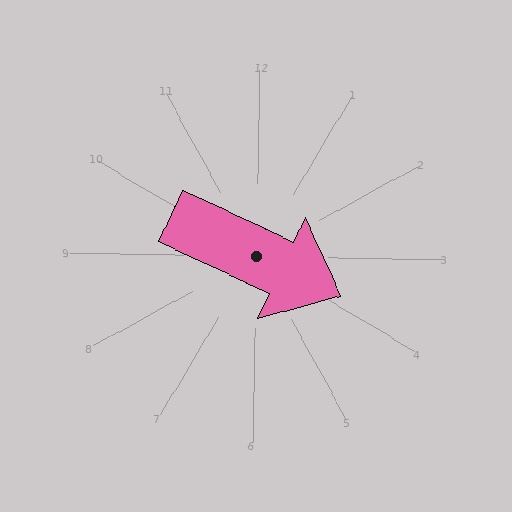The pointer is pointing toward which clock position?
Roughly 4 o'clock.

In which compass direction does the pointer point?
Southeast.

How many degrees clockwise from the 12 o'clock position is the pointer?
Approximately 114 degrees.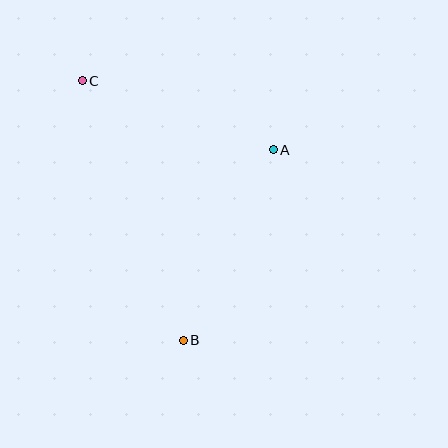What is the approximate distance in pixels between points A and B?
The distance between A and B is approximately 211 pixels.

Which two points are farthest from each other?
Points B and C are farthest from each other.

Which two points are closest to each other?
Points A and C are closest to each other.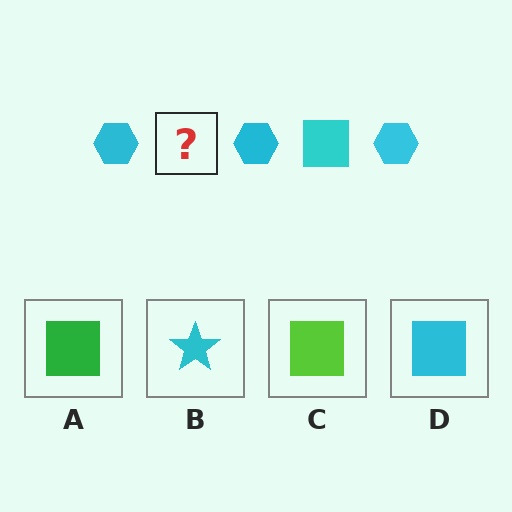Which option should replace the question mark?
Option D.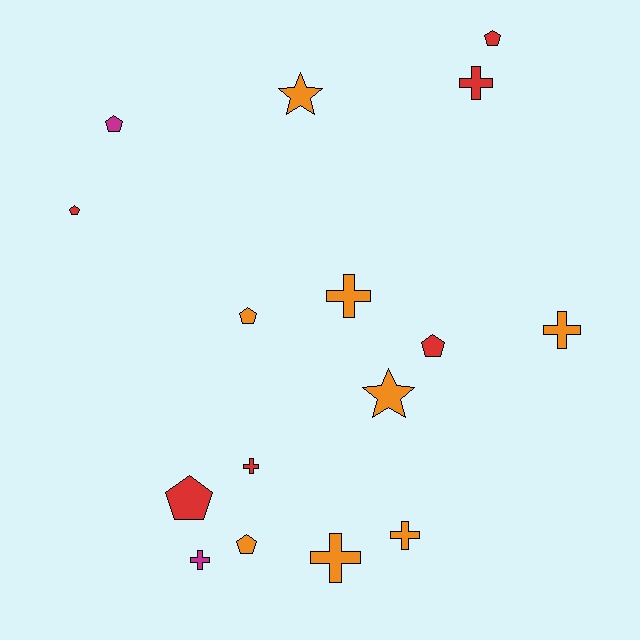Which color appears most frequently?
Orange, with 8 objects.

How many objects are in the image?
There are 16 objects.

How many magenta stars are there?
There are no magenta stars.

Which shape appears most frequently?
Pentagon, with 7 objects.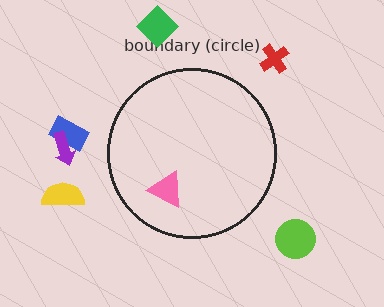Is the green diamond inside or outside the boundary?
Outside.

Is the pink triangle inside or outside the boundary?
Inside.